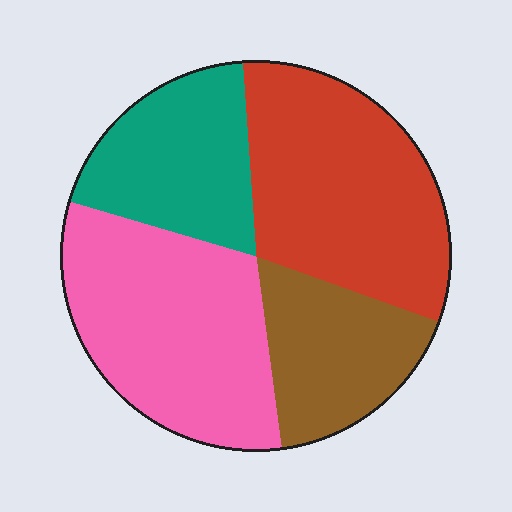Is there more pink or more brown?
Pink.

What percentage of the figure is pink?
Pink takes up between a quarter and a half of the figure.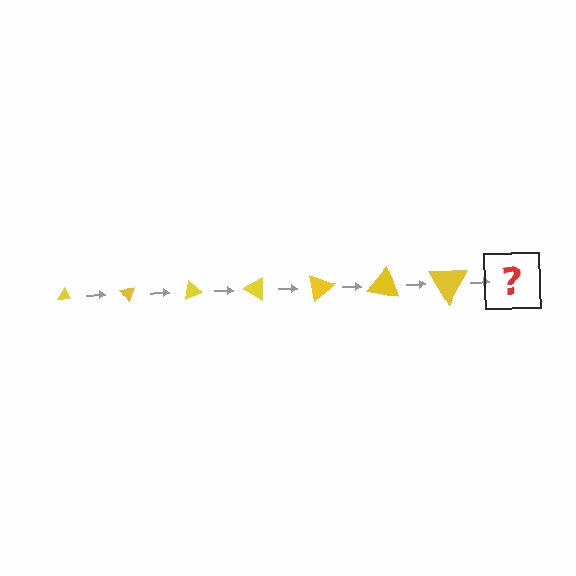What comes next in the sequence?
The next element should be a triangle, larger than the previous one and rotated 350 degrees from the start.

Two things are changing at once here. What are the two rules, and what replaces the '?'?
The two rules are that the triangle grows larger each step and it rotates 50 degrees each step. The '?' should be a triangle, larger than the previous one and rotated 350 degrees from the start.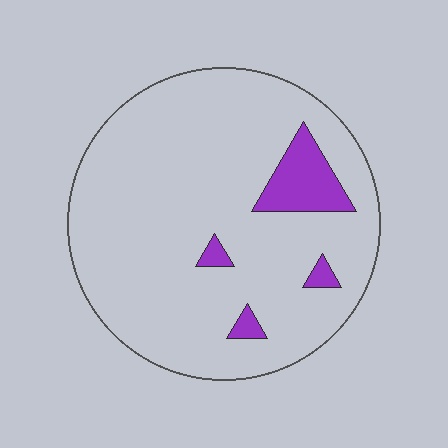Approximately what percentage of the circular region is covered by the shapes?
Approximately 10%.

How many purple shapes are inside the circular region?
4.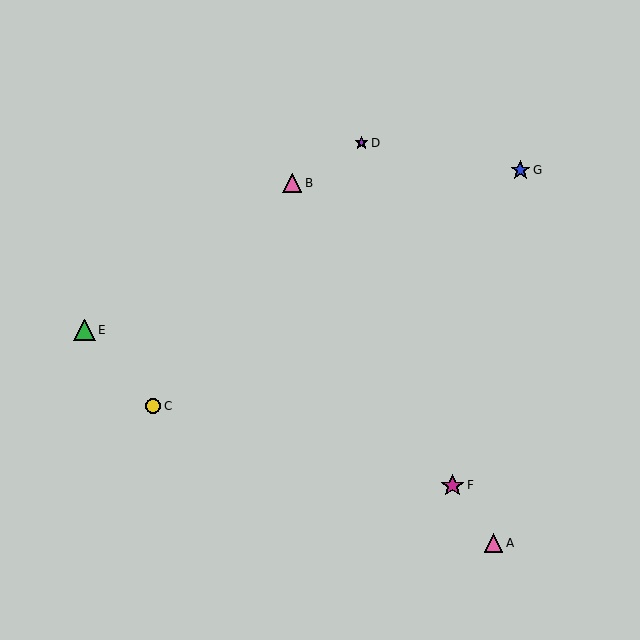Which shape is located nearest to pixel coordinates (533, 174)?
The blue star (labeled G) at (520, 170) is nearest to that location.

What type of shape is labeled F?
Shape F is a magenta star.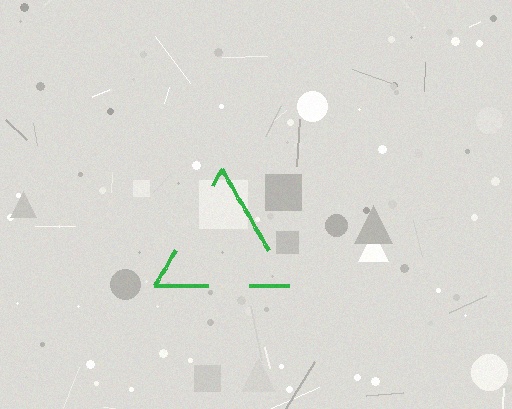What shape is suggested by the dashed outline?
The dashed outline suggests a triangle.